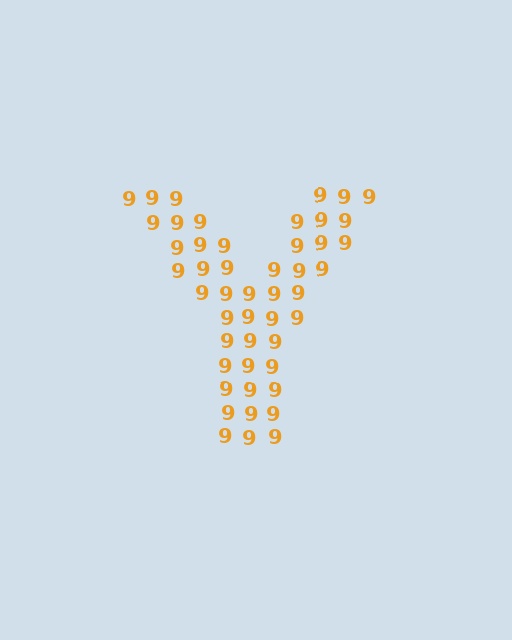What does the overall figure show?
The overall figure shows the letter Y.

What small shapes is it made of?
It is made of small digit 9's.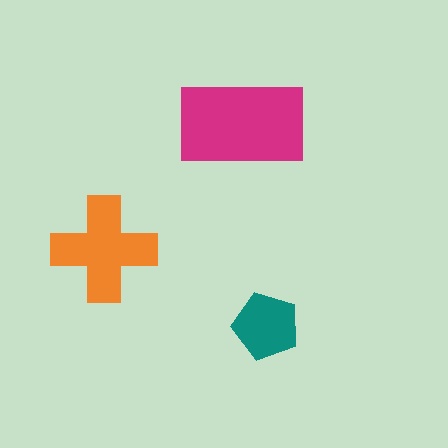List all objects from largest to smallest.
The magenta rectangle, the orange cross, the teal pentagon.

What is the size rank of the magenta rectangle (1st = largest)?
1st.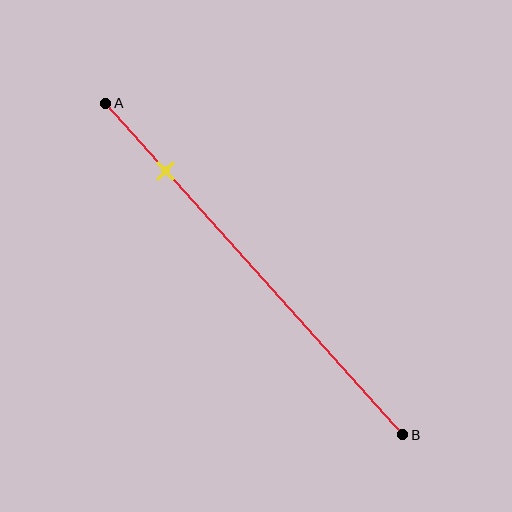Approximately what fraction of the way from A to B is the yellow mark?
The yellow mark is approximately 20% of the way from A to B.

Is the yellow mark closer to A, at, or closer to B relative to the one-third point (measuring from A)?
The yellow mark is closer to point A than the one-third point of segment AB.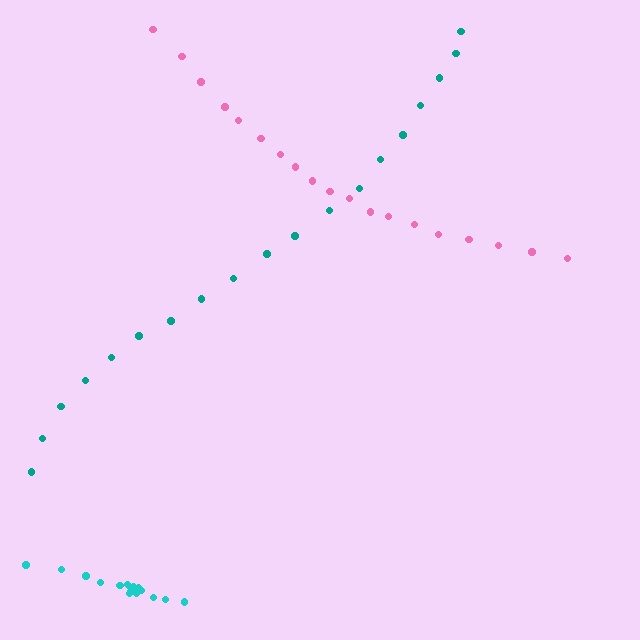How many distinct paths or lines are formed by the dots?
There are 3 distinct paths.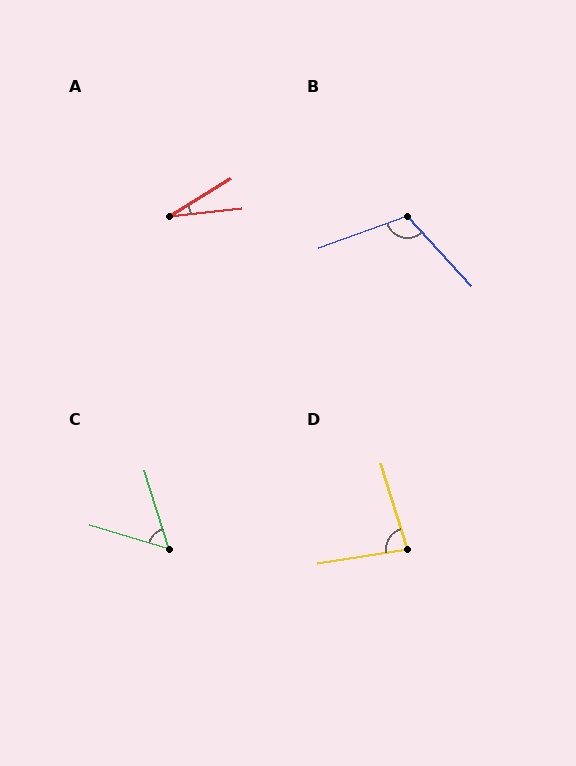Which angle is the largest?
B, at approximately 113 degrees.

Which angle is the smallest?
A, at approximately 25 degrees.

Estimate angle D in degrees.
Approximately 82 degrees.